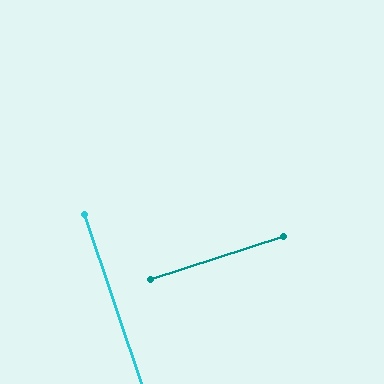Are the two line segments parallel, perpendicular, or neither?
Perpendicular — they meet at approximately 89°.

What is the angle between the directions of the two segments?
Approximately 89 degrees.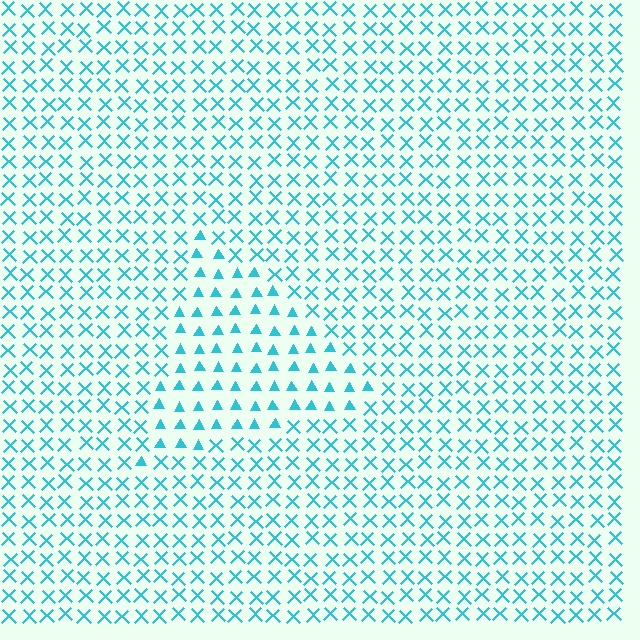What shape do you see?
I see a triangle.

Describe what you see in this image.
The image is filled with small cyan elements arranged in a uniform grid. A triangle-shaped region contains triangles, while the surrounding area contains X marks. The boundary is defined purely by the change in element shape.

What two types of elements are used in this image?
The image uses triangles inside the triangle region and X marks outside it.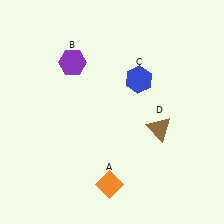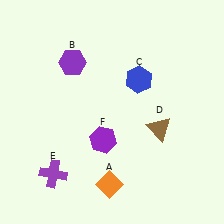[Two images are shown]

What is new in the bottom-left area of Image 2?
A purple cross (E) was added in the bottom-left area of Image 2.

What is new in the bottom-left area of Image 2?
A purple hexagon (F) was added in the bottom-left area of Image 2.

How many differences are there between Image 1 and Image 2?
There are 2 differences between the two images.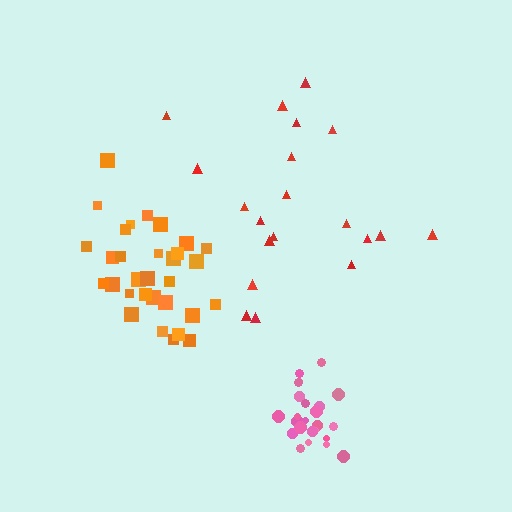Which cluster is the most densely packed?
Pink.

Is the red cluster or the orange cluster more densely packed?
Orange.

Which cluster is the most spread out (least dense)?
Red.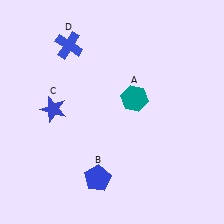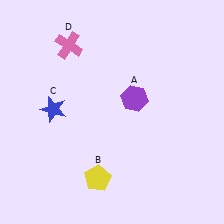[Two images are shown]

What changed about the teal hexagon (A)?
In Image 1, A is teal. In Image 2, it changed to purple.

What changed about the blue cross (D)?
In Image 1, D is blue. In Image 2, it changed to pink.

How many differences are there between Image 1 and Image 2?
There are 3 differences between the two images.